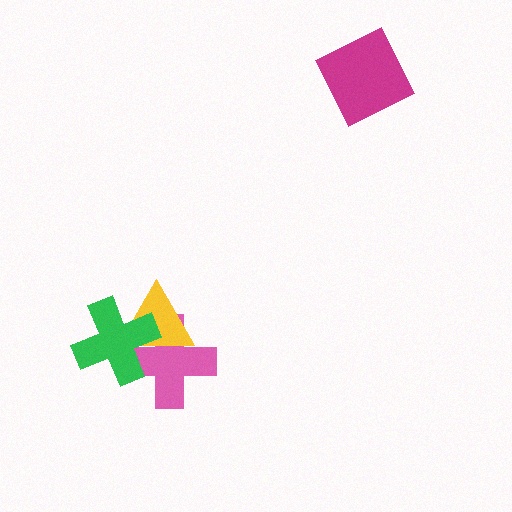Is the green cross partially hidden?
No, no other shape covers it.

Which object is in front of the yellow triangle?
The green cross is in front of the yellow triangle.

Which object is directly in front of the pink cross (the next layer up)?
The yellow triangle is directly in front of the pink cross.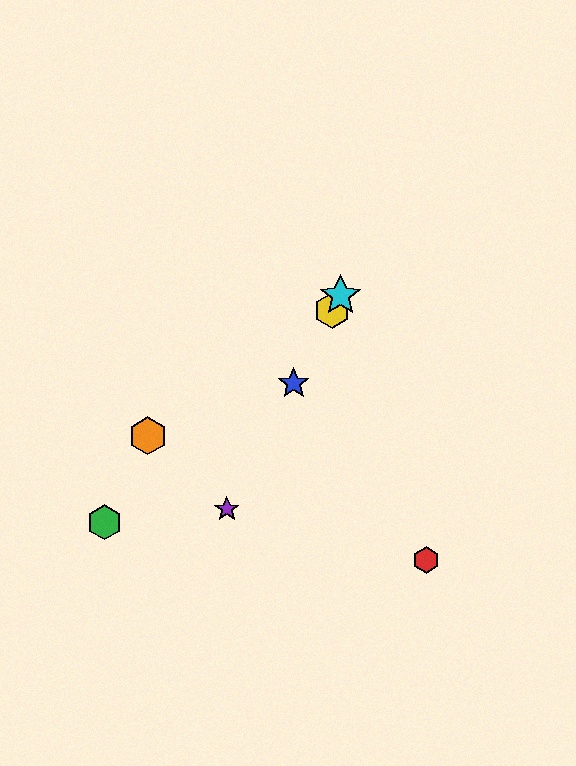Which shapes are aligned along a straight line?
The blue star, the yellow hexagon, the purple star, the cyan star are aligned along a straight line.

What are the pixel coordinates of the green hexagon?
The green hexagon is at (104, 522).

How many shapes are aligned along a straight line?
4 shapes (the blue star, the yellow hexagon, the purple star, the cyan star) are aligned along a straight line.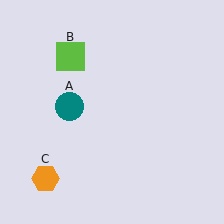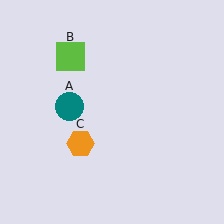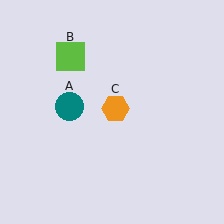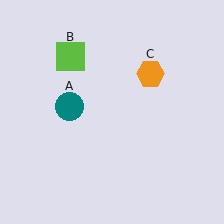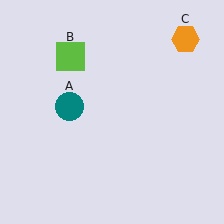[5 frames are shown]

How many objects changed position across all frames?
1 object changed position: orange hexagon (object C).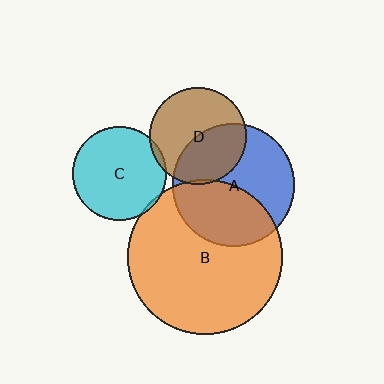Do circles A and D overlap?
Yes.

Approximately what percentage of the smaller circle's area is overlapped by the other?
Approximately 40%.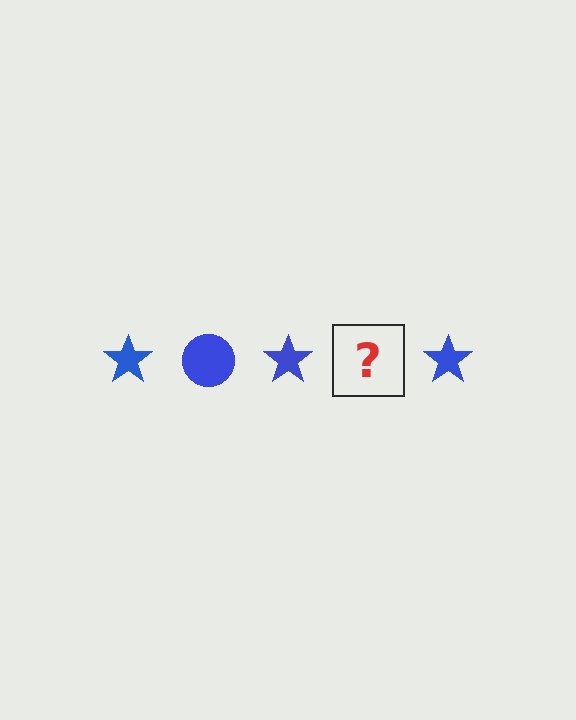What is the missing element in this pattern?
The missing element is a blue circle.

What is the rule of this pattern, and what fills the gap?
The rule is that the pattern cycles through star, circle shapes in blue. The gap should be filled with a blue circle.